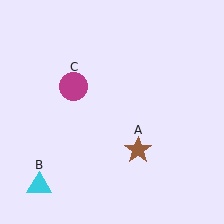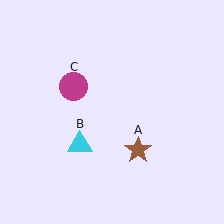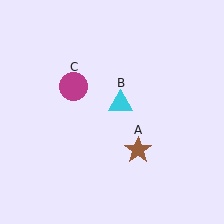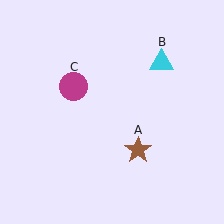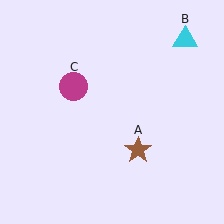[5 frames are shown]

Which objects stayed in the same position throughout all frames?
Brown star (object A) and magenta circle (object C) remained stationary.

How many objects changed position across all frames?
1 object changed position: cyan triangle (object B).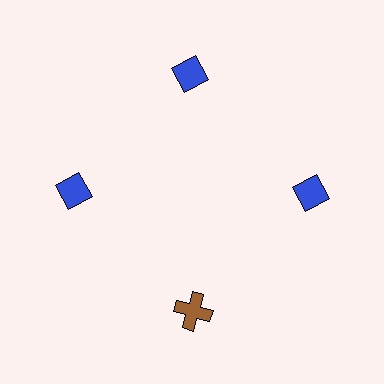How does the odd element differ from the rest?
It differs in both color (brown instead of blue) and shape (cross instead of diamond).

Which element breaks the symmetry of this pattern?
The brown cross at roughly the 6 o'clock position breaks the symmetry. All other shapes are blue diamonds.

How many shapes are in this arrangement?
There are 4 shapes arranged in a ring pattern.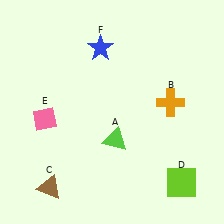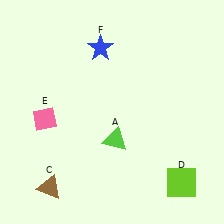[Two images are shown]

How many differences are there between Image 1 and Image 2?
There is 1 difference between the two images.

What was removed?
The orange cross (B) was removed in Image 2.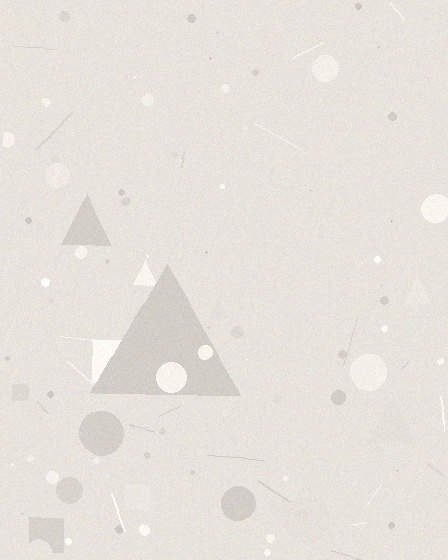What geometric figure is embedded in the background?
A triangle is embedded in the background.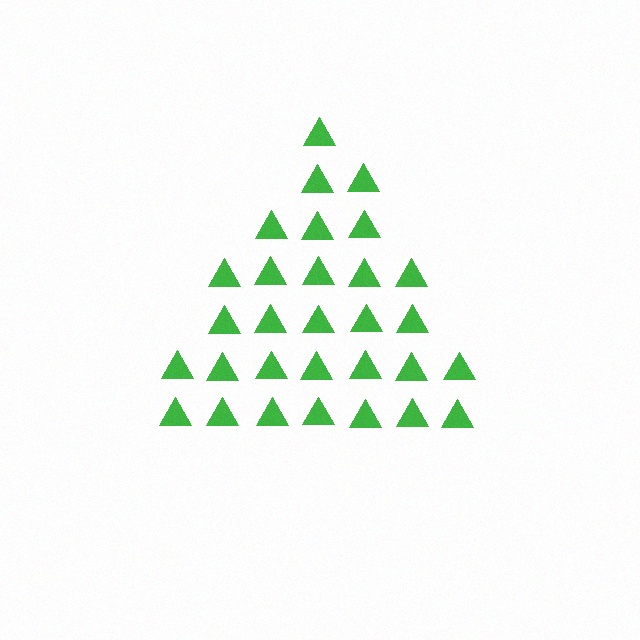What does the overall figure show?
The overall figure shows a triangle.